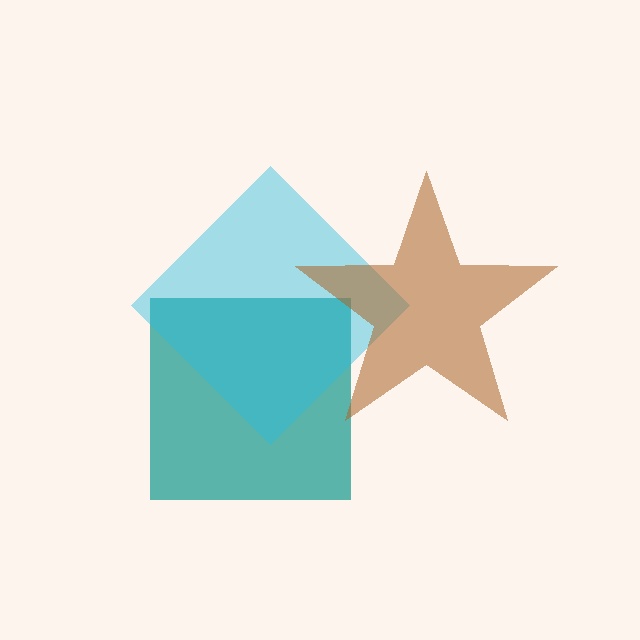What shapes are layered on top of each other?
The layered shapes are: a teal square, a cyan diamond, a brown star.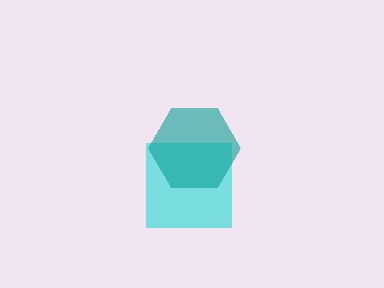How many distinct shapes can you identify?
There are 2 distinct shapes: a cyan square, a teal hexagon.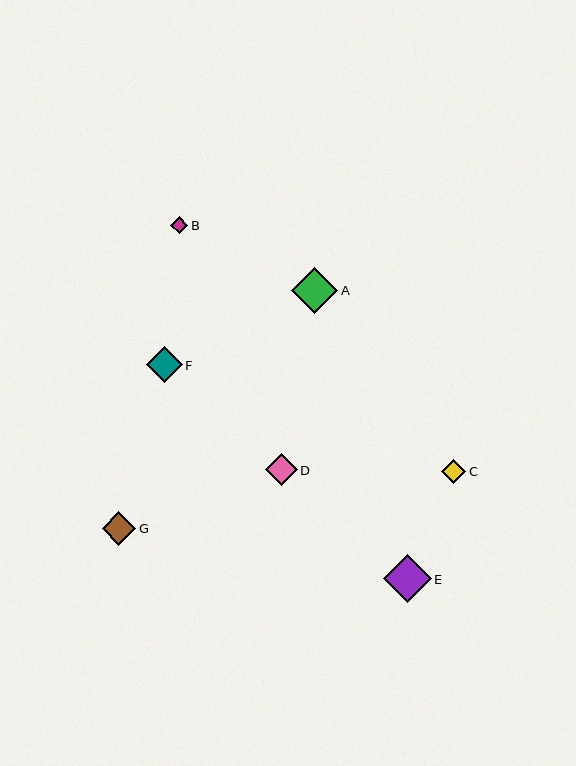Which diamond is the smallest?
Diamond B is the smallest with a size of approximately 17 pixels.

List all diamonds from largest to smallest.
From largest to smallest: E, A, F, G, D, C, B.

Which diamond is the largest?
Diamond E is the largest with a size of approximately 48 pixels.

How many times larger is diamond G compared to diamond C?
Diamond G is approximately 1.4 times the size of diamond C.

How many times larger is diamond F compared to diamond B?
Diamond F is approximately 2.1 times the size of diamond B.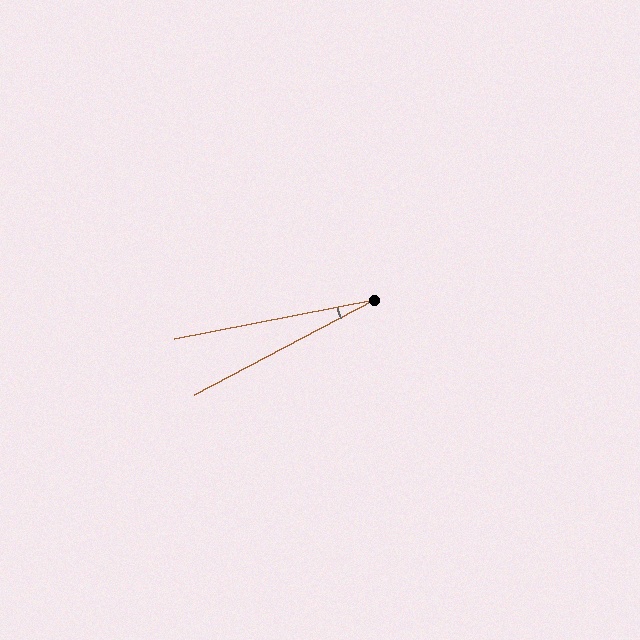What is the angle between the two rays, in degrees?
Approximately 17 degrees.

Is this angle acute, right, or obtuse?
It is acute.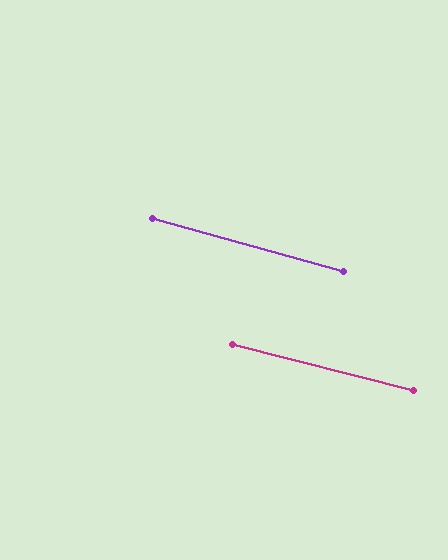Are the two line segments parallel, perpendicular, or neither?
Parallel — their directions differ by only 1.4°.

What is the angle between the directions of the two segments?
Approximately 1 degree.